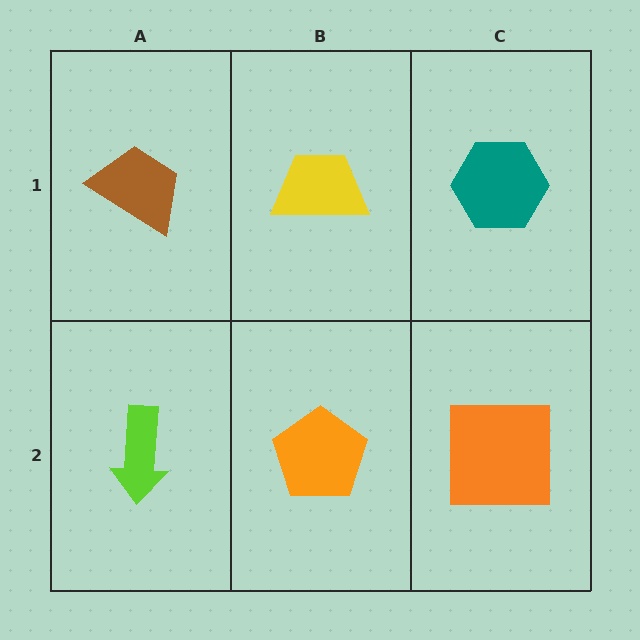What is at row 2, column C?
An orange square.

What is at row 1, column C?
A teal hexagon.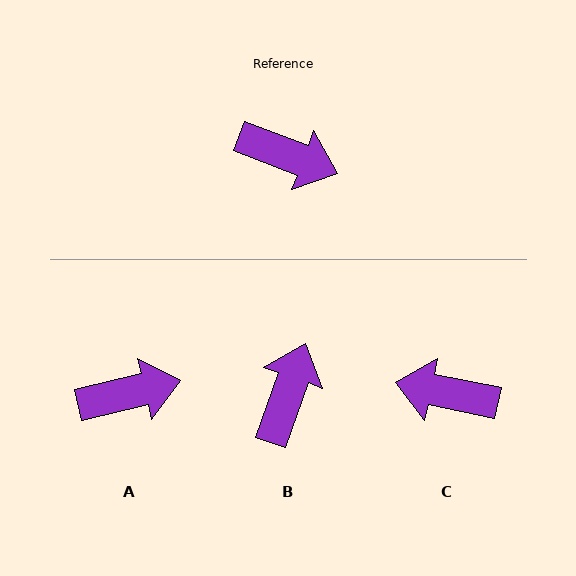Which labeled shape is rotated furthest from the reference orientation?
C, about 171 degrees away.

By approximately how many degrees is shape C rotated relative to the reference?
Approximately 171 degrees clockwise.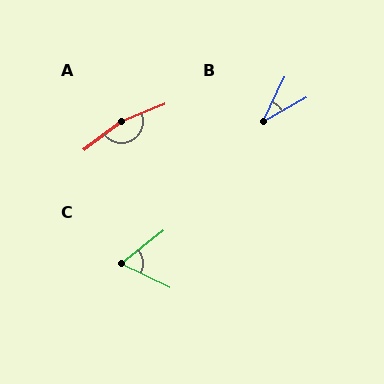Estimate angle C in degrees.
Approximately 64 degrees.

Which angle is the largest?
A, at approximately 164 degrees.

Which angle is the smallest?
B, at approximately 34 degrees.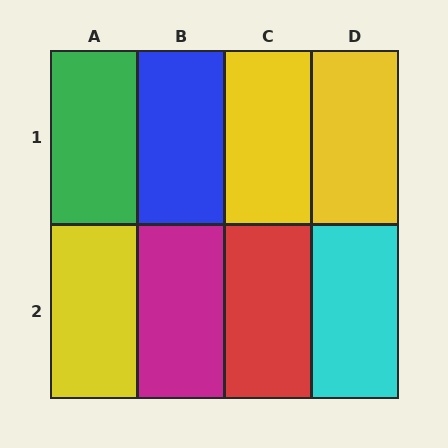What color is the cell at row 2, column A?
Yellow.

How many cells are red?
1 cell is red.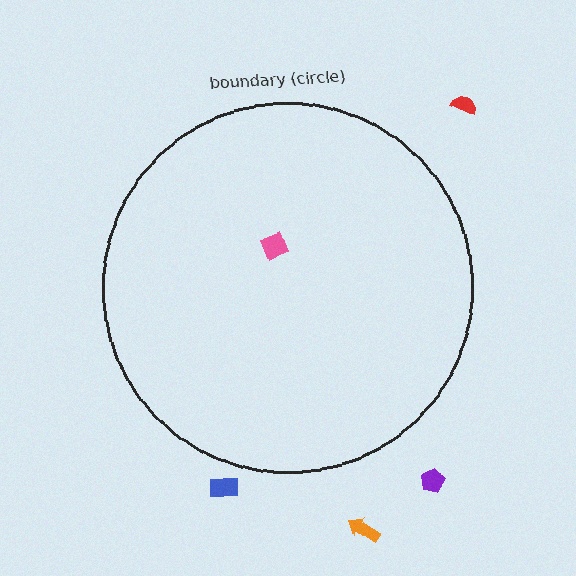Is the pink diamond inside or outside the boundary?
Inside.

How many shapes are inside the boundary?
1 inside, 4 outside.